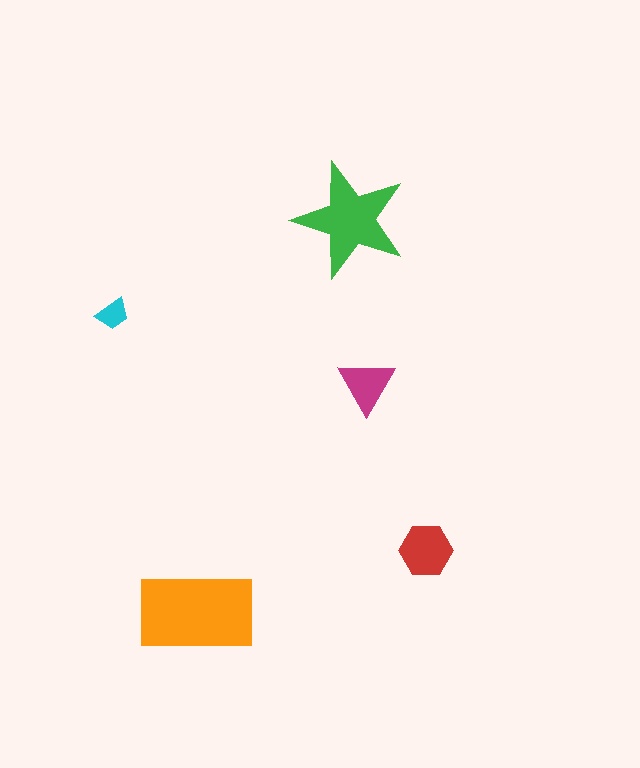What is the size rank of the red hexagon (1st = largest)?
3rd.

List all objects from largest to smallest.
The orange rectangle, the green star, the red hexagon, the magenta triangle, the cyan trapezoid.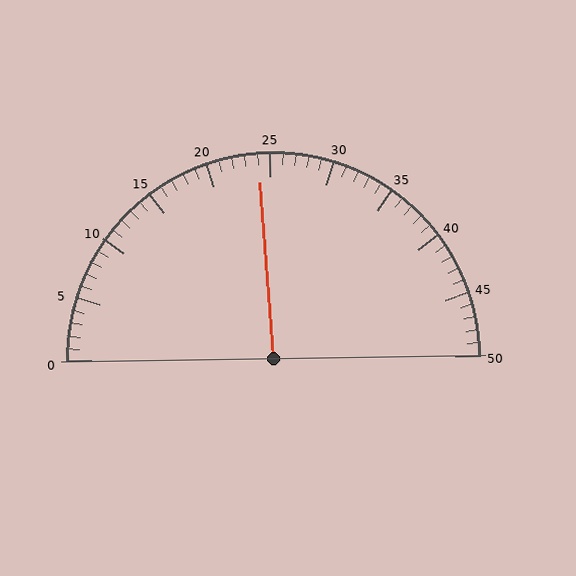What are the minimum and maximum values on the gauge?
The gauge ranges from 0 to 50.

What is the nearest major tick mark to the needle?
The nearest major tick mark is 25.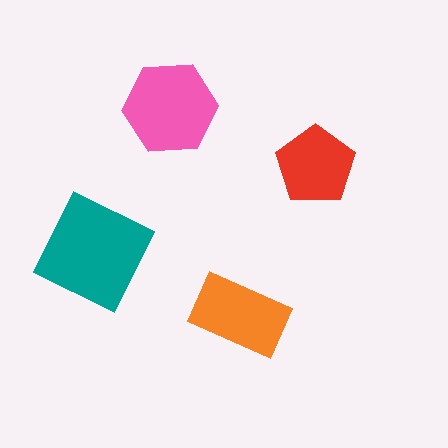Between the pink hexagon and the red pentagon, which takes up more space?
The pink hexagon.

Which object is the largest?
The teal square.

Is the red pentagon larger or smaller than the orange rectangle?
Smaller.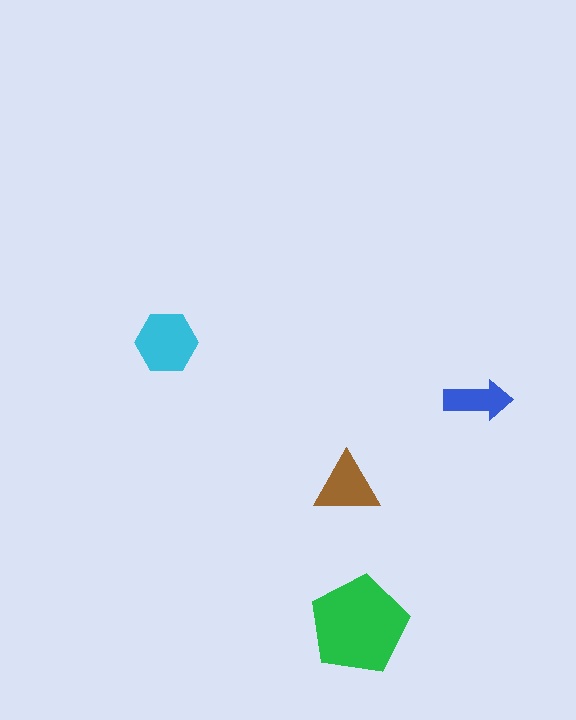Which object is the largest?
The green pentagon.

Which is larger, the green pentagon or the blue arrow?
The green pentagon.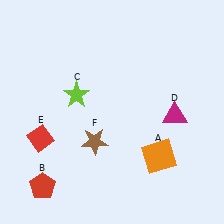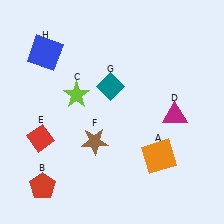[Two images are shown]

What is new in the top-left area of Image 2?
A teal diamond (G) was added in the top-left area of Image 2.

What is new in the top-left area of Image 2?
A blue square (H) was added in the top-left area of Image 2.